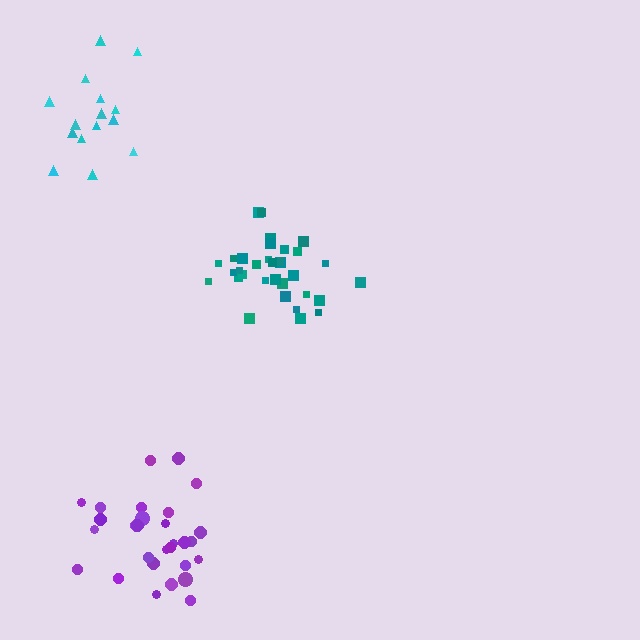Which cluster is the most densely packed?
Teal.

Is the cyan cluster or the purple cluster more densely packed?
Purple.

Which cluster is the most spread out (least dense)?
Cyan.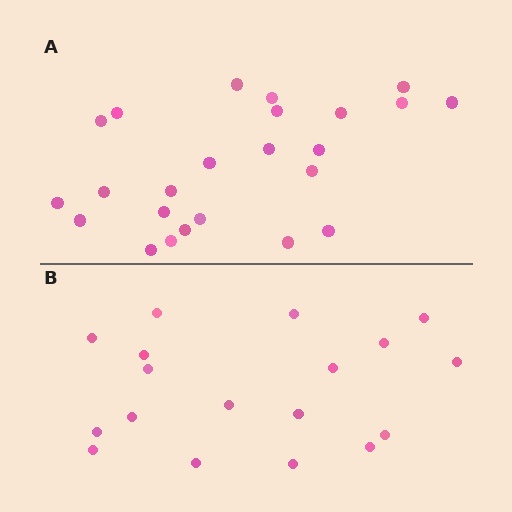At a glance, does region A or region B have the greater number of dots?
Region A (the top region) has more dots.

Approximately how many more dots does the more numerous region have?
Region A has about 6 more dots than region B.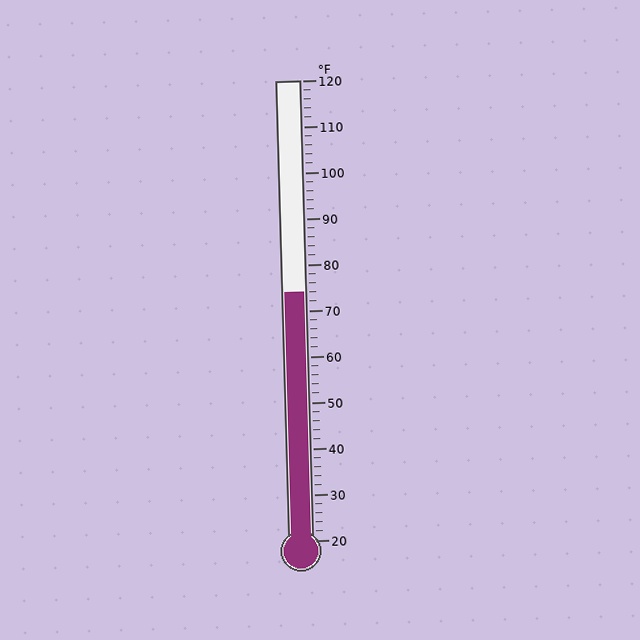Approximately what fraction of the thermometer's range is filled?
The thermometer is filled to approximately 55% of its range.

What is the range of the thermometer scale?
The thermometer scale ranges from 20°F to 120°F.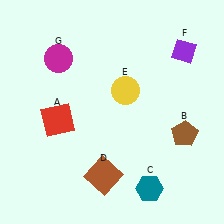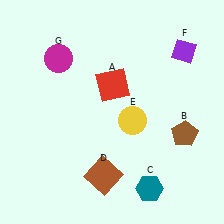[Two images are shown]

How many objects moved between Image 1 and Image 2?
2 objects moved between the two images.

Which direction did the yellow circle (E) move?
The yellow circle (E) moved down.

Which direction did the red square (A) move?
The red square (A) moved right.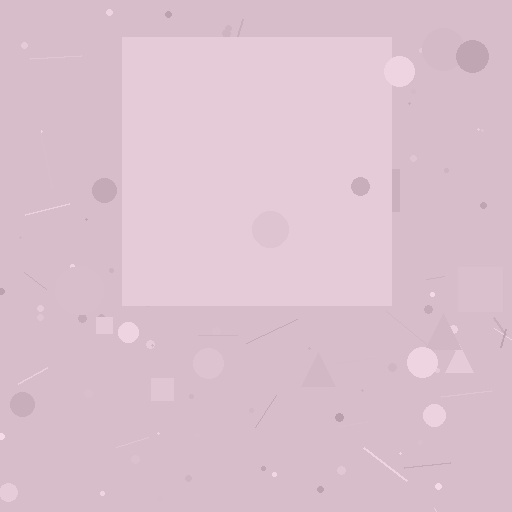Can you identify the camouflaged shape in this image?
The camouflaged shape is a square.